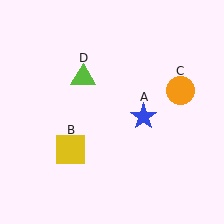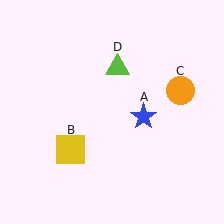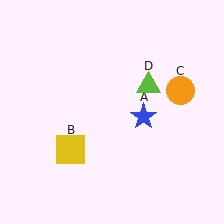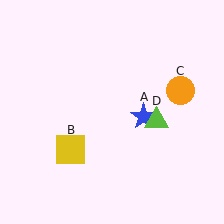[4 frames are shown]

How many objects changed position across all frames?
1 object changed position: lime triangle (object D).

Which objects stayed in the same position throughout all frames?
Blue star (object A) and yellow square (object B) and orange circle (object C) remained stationary.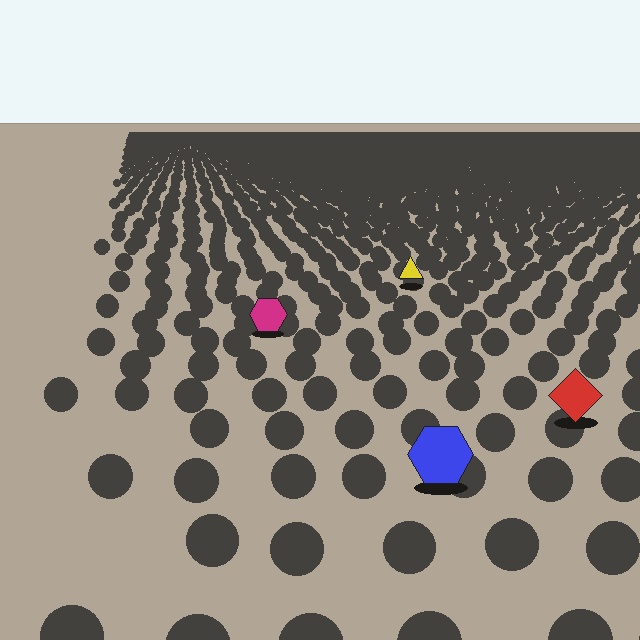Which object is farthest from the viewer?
The yellow triangle is farthest from the viewer. It appears smaller and the ground texture around it is denser.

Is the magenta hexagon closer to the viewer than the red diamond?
No. The red diamond is closer — you can tell from the texture gradient: the ground texture is coarser near it.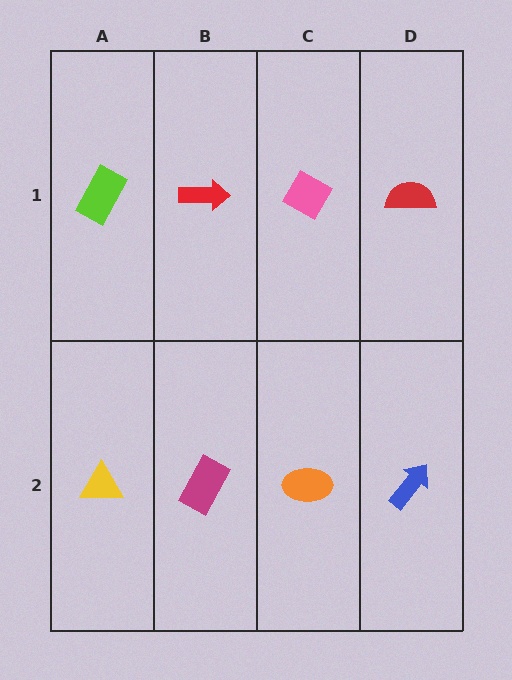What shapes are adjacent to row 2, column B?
A red arrow (row 1, column B), a yellow triangle (row 2, column A), an orange ellipse (row 2, column C).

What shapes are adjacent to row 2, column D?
A red semicircle (row 1, column D), an orange ellipse (row 2, column C).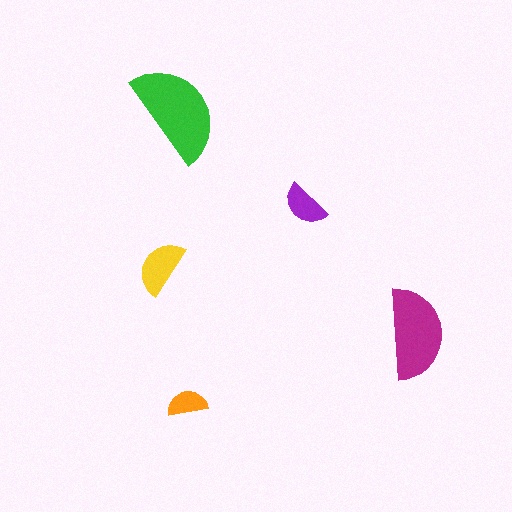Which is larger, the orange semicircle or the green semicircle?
The green one.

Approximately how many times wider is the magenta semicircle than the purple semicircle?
About 2 times wider.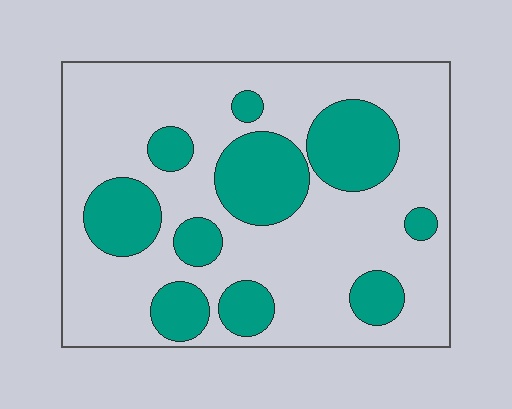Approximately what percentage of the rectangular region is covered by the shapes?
Approximately 30%.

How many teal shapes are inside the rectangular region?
10.